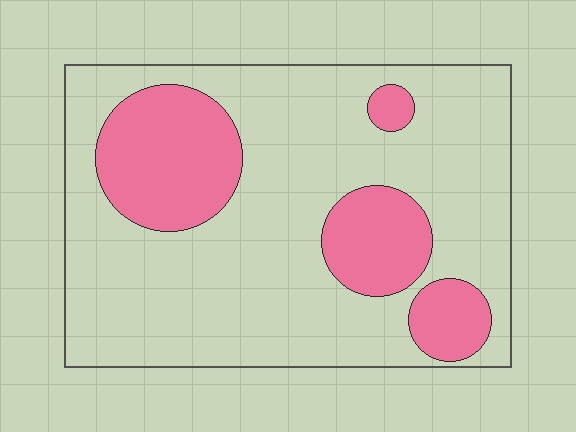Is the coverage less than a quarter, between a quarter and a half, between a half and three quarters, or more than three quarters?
Between a quarter and a half.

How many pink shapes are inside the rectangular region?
4.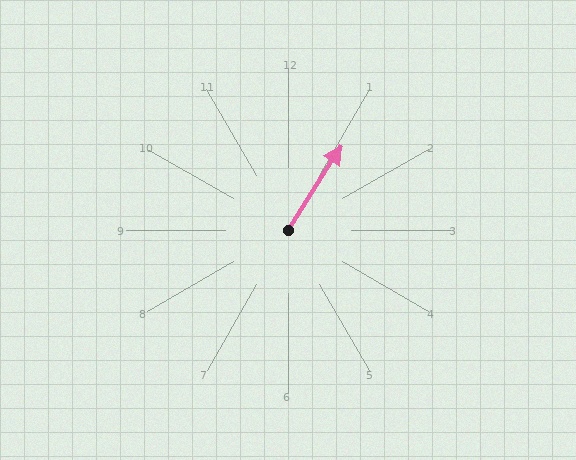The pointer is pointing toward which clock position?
Roughly 1 o'clock.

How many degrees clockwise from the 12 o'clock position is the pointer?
Approximately 32 degrees.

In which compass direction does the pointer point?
Northeast.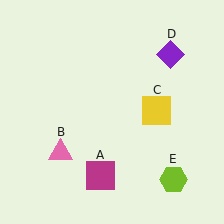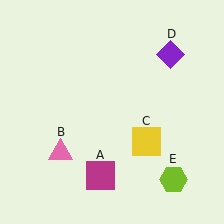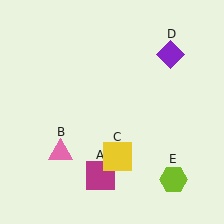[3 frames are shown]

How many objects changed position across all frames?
1 object changed position: yellow square (object C).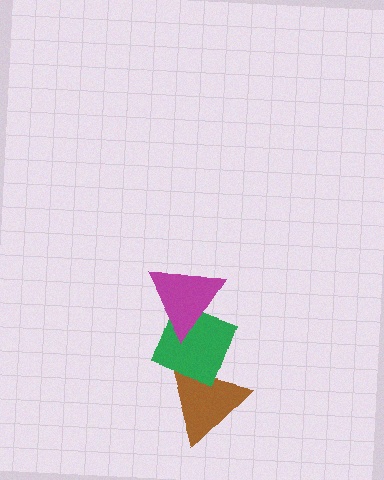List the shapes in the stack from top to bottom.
From top to bottom: the magenta triangle, the green diamond, the brown triangle.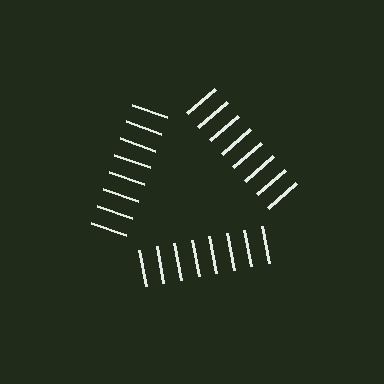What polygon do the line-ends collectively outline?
An illusory triangle — the line segments terminate on its edges but no continuous stroke is drawn.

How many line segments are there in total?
24 — 8 along each of the 3 edges.